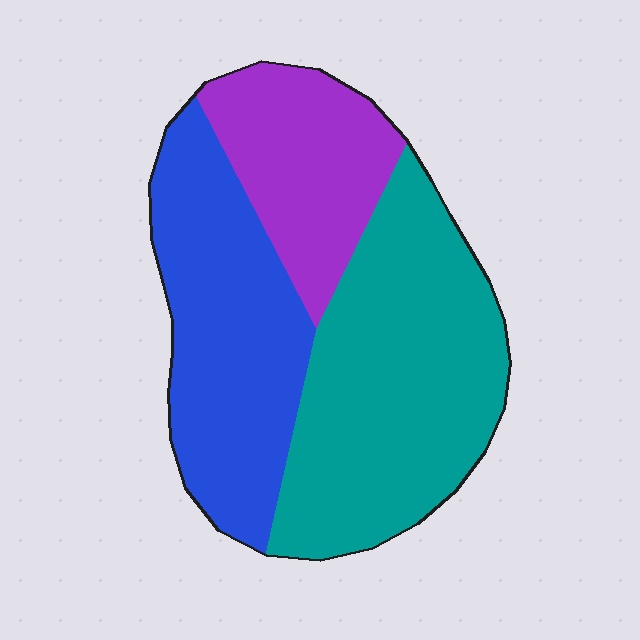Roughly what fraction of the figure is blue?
Blue covers 34% of the figure.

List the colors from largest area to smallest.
From largest to smallest: teal, blue, purple.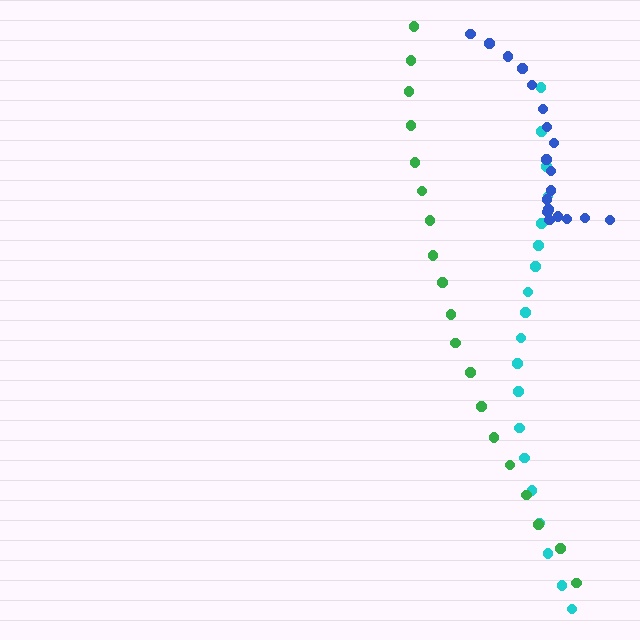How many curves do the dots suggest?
There are 3 distinct paths.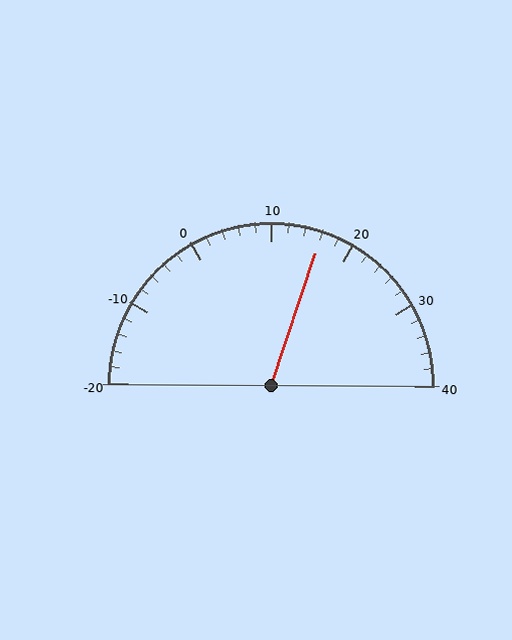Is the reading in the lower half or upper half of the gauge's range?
The reading is in the upper half of the range (-20 to 40).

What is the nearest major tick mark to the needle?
The nearest major tick mark is 20.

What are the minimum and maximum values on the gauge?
The gauge ranges from -20 to 40.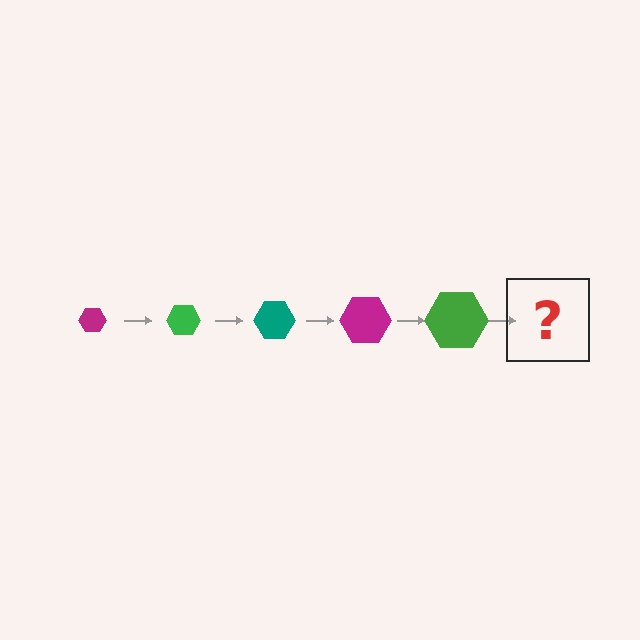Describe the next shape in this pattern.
It should be a teal hexagon, larger than the previous one.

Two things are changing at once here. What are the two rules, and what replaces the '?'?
The two rules are that the hexagon grows larger each step and the color cycles through magenta, green, and teal. The '?' should be a teal hexagon, larger than the previous one.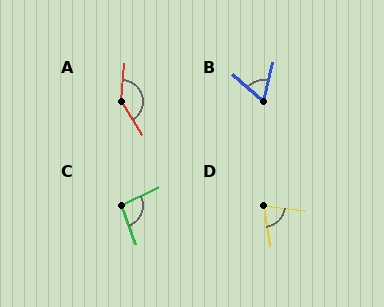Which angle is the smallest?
B, at approximately 61 degrees.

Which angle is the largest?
A, at approximately 142 degrees.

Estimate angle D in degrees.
Approximately 74 degrees.